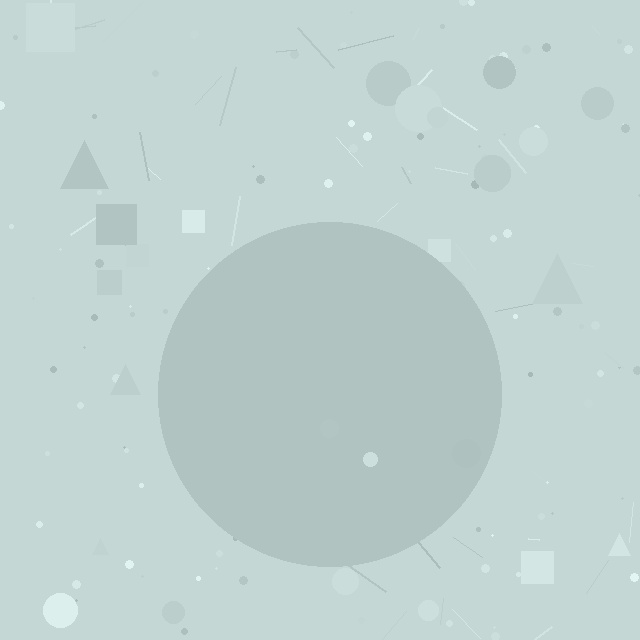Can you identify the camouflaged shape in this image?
The camouflaged shape is a circle.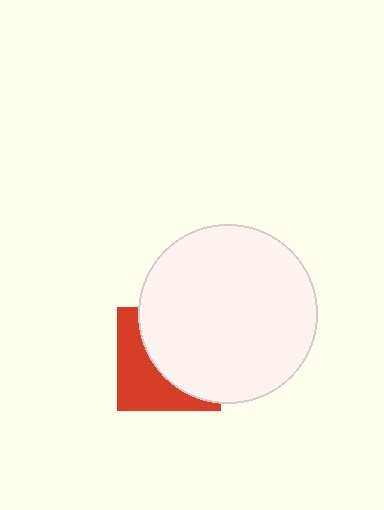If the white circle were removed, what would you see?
You would see the complete red square.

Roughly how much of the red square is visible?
A small part of it is visible (roughly 42%).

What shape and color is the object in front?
The object in front is a white circle.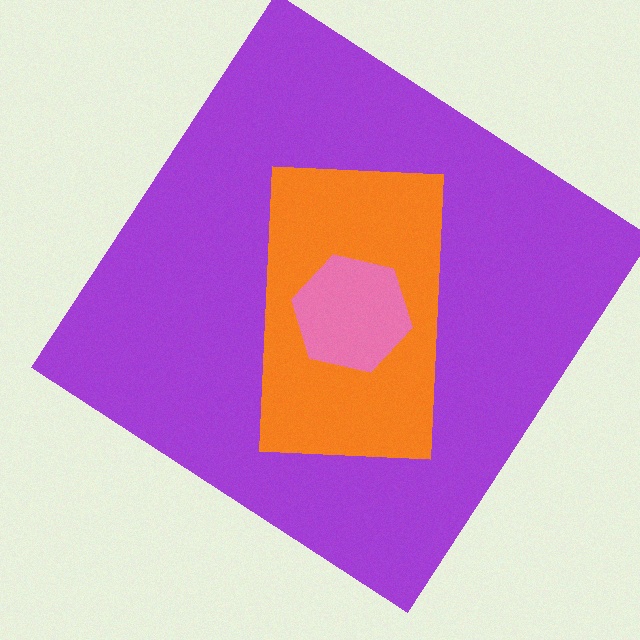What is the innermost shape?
The pink hexagon.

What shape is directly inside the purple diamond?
The orange rectangle.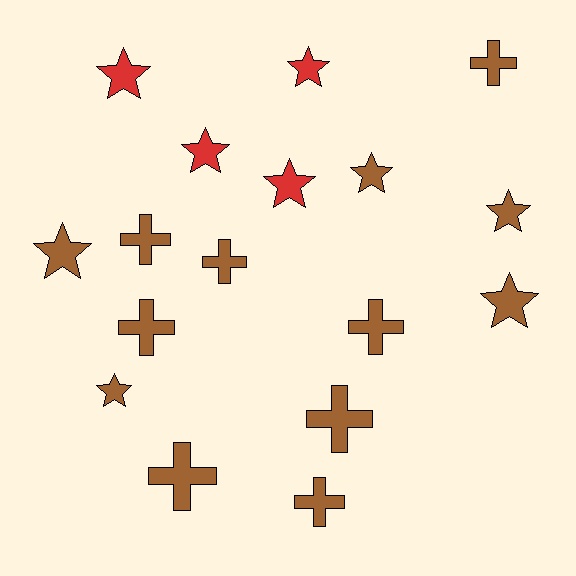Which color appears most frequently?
Brown, with 13 objects.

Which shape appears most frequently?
Star, with 9 objects.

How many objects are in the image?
There are 17 objects.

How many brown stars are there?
There are 5 brown stars.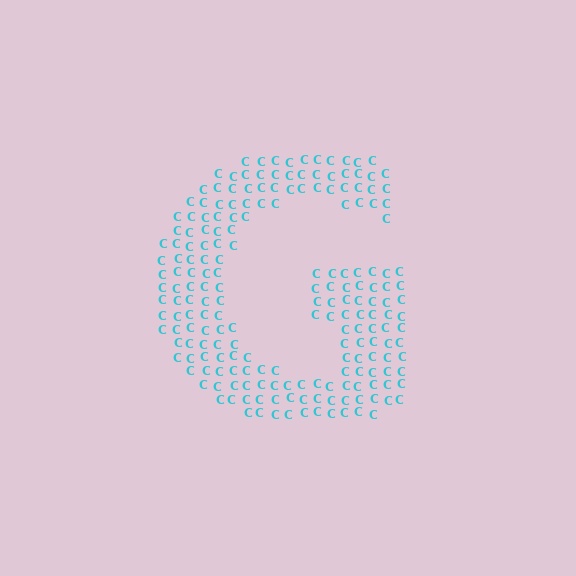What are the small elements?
The small elements are letter C's.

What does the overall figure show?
The overall figure shows the letter G.